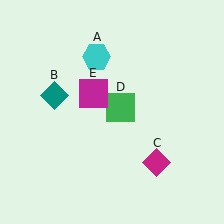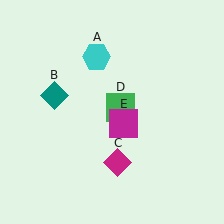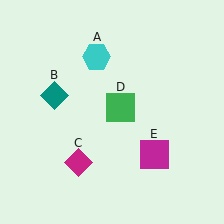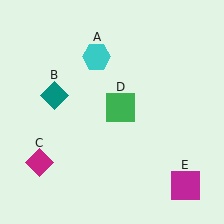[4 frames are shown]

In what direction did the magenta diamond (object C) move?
The magenta diamond (object C) moved left.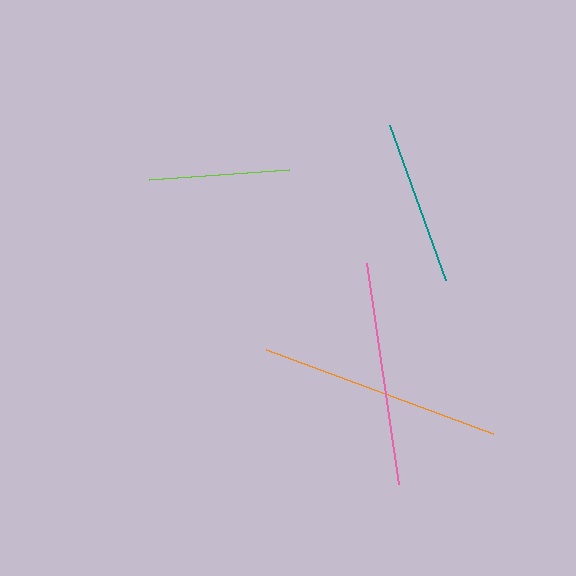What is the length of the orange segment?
The orange segment is approximately 242 pixels long.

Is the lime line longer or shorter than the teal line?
The teal line is longer than the lime line.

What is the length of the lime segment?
The lime segment is approximately 141 pixels long.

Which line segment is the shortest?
The lime line is the shortest at approximately 141 pixels.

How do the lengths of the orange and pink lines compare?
The orange and pink lines are approximately the same length.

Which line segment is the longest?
The orange line is the longest at approximately 242 pixels.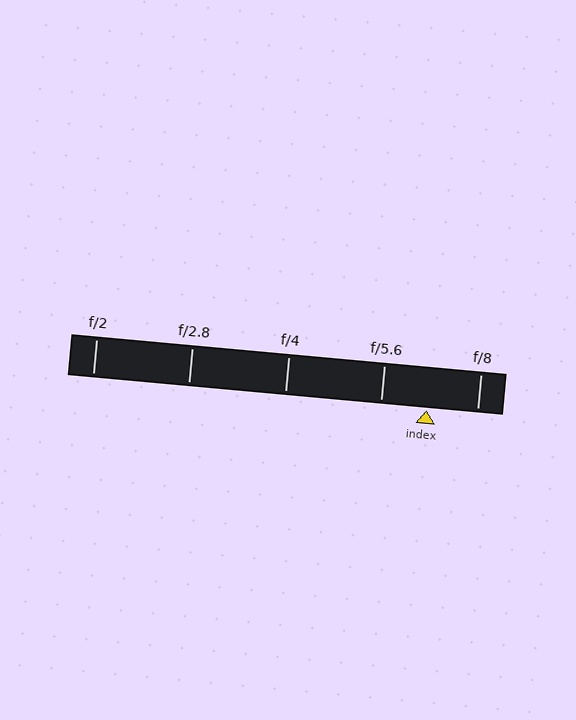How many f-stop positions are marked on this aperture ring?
There are 5 f-stop positions marked.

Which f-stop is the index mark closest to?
The index mark is closest to f/5.6.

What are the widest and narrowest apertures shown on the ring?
The widest aperture shown is f/2 and the narrowest is f/8.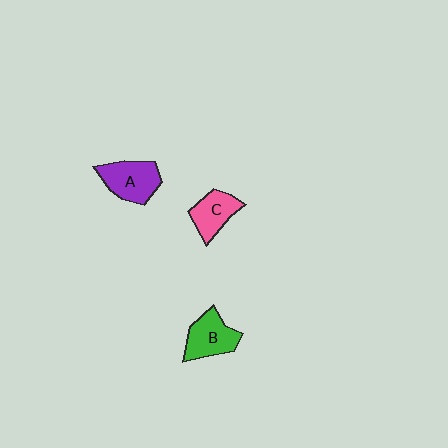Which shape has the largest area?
Shape A (purple).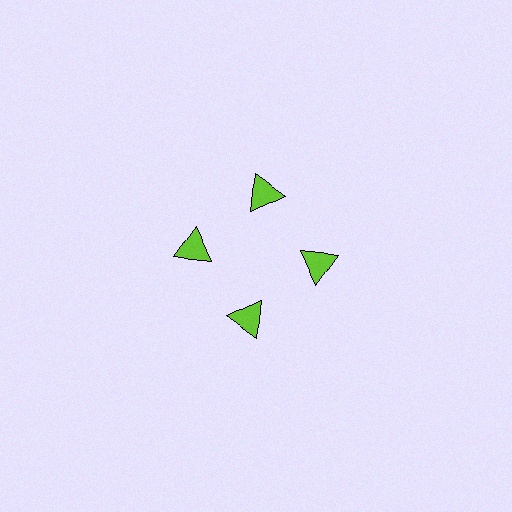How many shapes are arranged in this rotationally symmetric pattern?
There are 4 shapes, arranged in 4 groups of 1.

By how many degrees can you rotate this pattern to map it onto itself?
The pattern maps onto itself every 90 degrees of rotation.